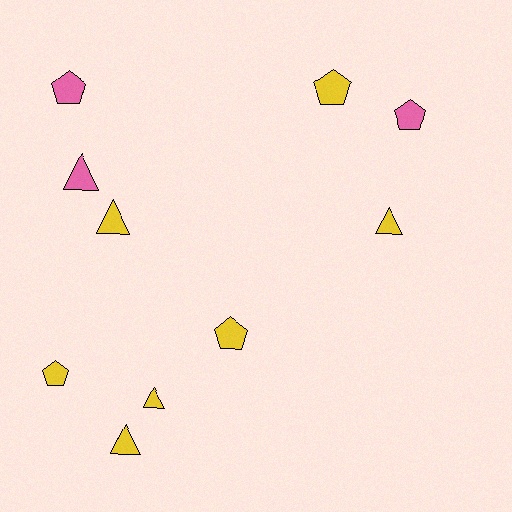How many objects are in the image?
There are 10 objects.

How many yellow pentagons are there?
There are 3 yellow pentagons.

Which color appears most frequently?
Yellow, with 7 objects.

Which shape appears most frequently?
Triangle, with 5 objects.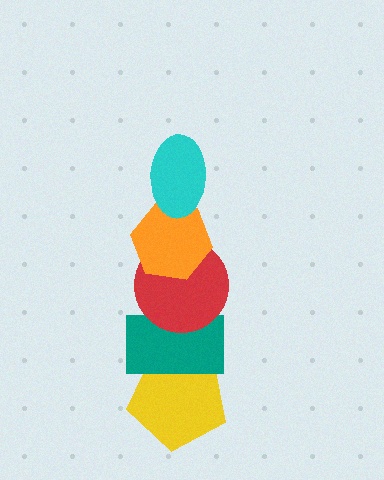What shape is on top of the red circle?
The orange hexagon is on top of the red circle.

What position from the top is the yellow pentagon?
The yellow pentagon is 5th from the top.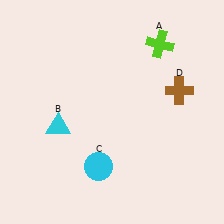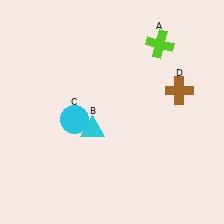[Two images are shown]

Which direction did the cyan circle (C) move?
The cyan circle (C) moved up.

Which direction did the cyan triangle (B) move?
The cyan triangle (B) moved right.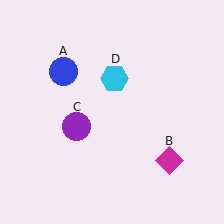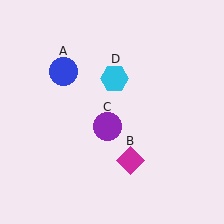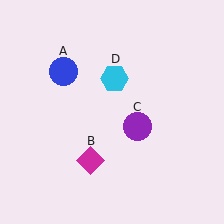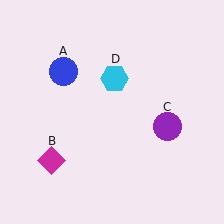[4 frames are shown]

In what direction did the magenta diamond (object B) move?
The magenta diamond (object B) moved left.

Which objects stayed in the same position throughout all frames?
Blue circle (object A) and cyan hexagon (object D) remained stationary.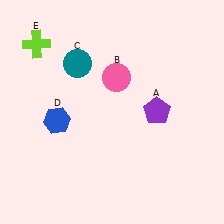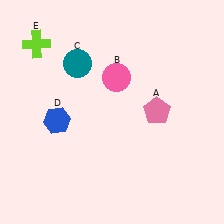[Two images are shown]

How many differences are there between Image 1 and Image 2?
There is 1 difference between the two images.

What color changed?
The pentagon (A) changed from purple in Image 1 to pink in Image 2.